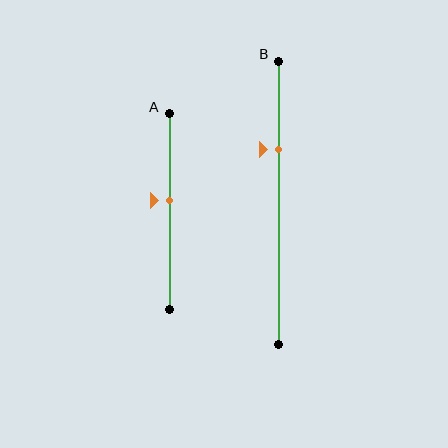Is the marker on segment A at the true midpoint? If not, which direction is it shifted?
No, the marker on segment A is shifted upward by about 6% of the segment length.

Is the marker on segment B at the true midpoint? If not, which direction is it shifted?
No, the marker on segment B is shifted upward by about 19% of the segment length.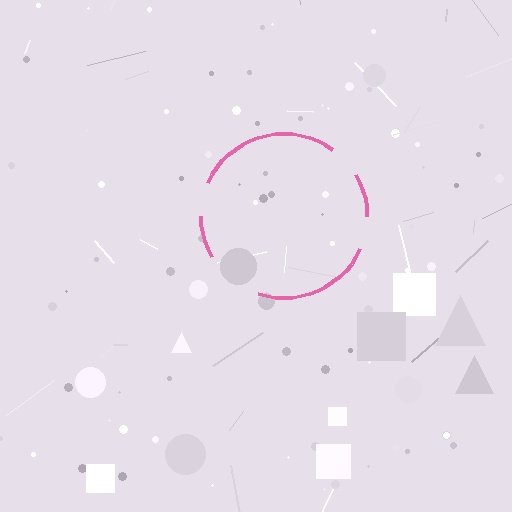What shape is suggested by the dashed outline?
The dashed outline suggests a circle.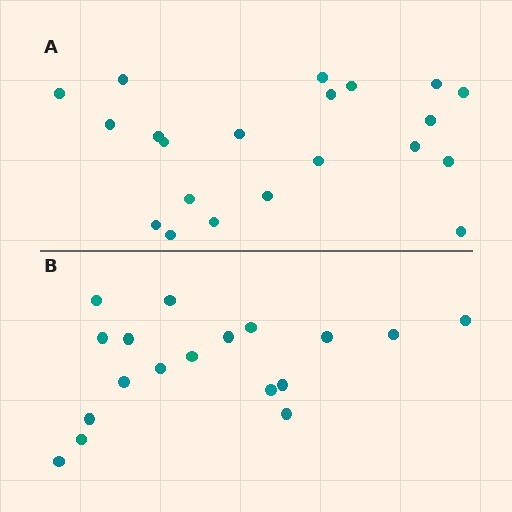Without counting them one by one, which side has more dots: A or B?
Region A (the top region) has more dots.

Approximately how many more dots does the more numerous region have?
Region A has just a few more — roughly 2 or 3 more dots than region B.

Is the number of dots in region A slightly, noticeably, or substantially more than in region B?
Region A has only slightly more — the two regions are fairly close. The ratio is roughly 1.2 to 1.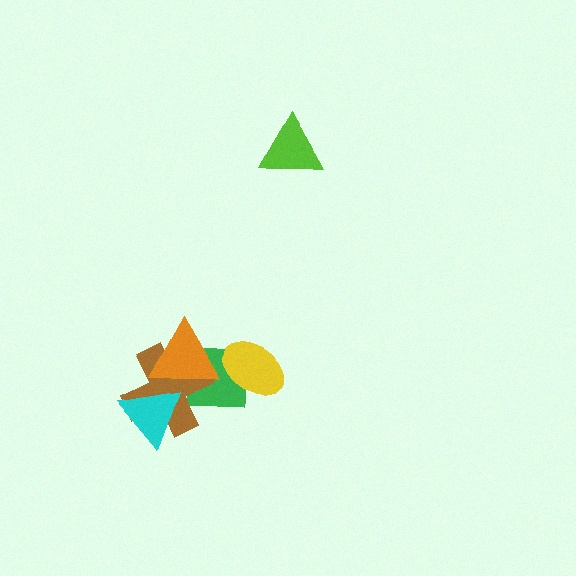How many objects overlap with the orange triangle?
3 objects overlap with the orange triangle.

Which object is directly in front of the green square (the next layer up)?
The brown cross is directly in front of the green square.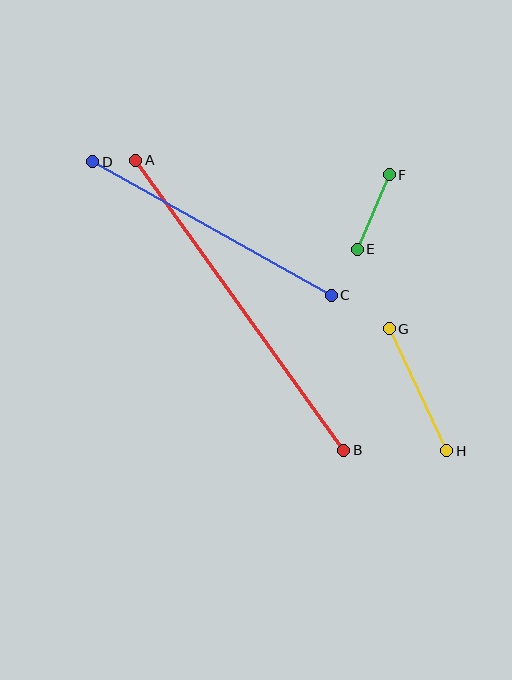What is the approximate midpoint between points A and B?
The midpoint is at approximately (240, 305) pixels.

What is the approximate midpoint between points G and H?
The midpoint is at approximately (418, 390) pixels.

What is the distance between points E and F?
The distance is approximately 81 pixels.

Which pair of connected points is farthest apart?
Points A and B are farthest apart.